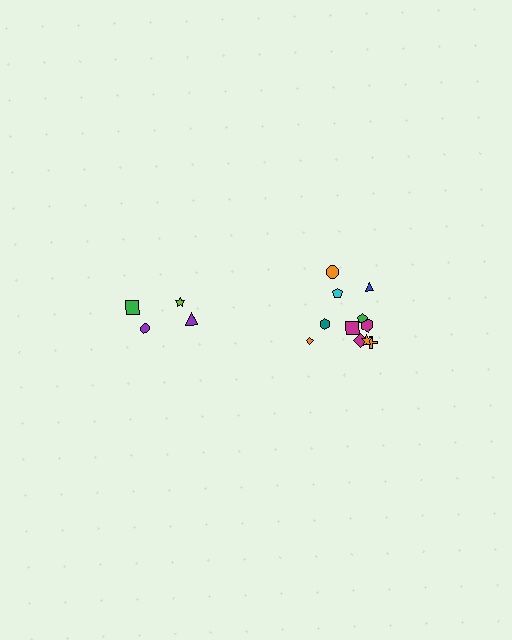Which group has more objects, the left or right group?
The right group.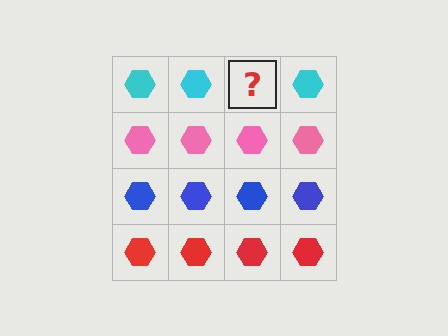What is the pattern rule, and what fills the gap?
The rule is that each row has a consistent color. The gap should be filled with a cyan hexagon.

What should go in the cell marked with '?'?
The missing cell should contain a cyan hexagon.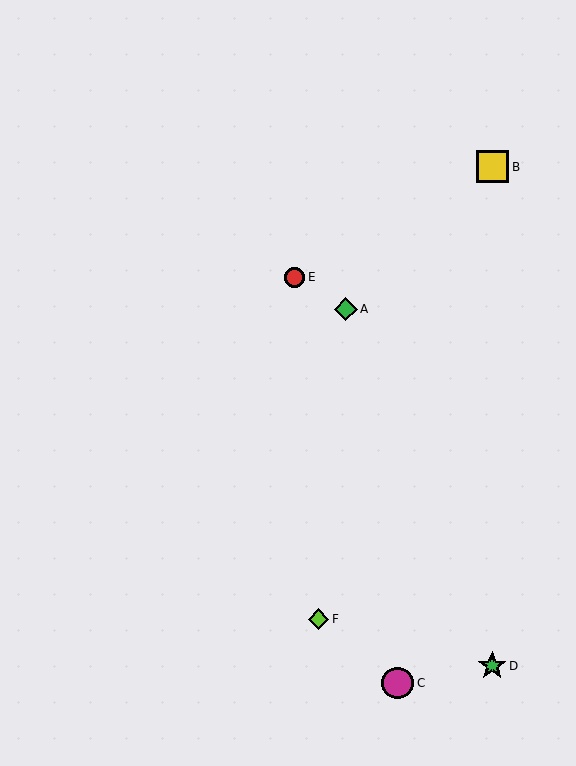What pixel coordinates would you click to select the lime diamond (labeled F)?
Click at (319, 619) to select the lime diamond F.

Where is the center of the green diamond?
The center of the green diamond is at (346, 309).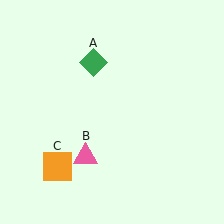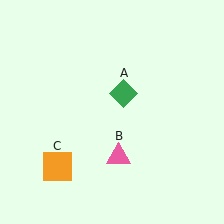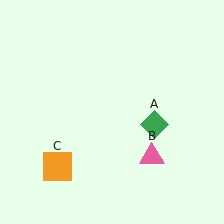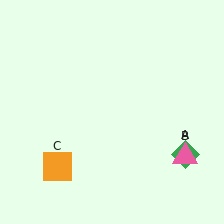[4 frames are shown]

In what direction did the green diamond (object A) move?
The green diamond (object A) moved down and to the right.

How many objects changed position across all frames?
2 objects changed position: green diamond (object A), pink triangle (object B).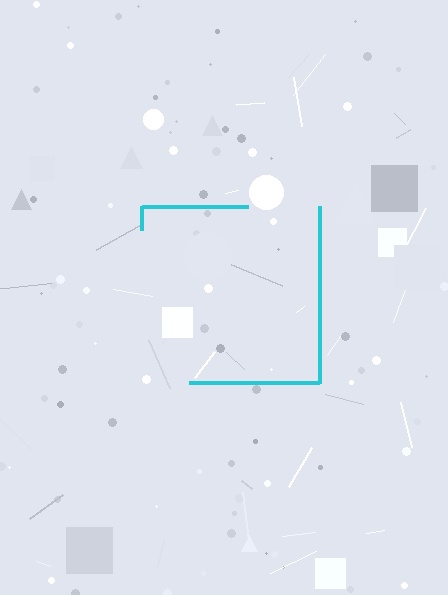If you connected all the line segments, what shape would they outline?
They would outline a square.